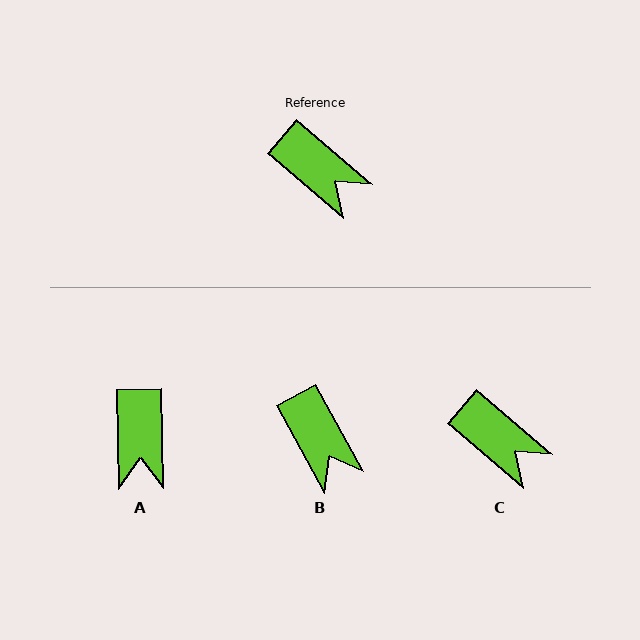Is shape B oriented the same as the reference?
No, it is off by about 20 degrees.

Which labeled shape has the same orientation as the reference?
C.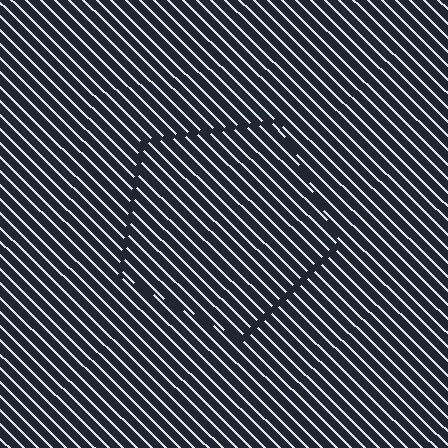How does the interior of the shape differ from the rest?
The interior of the shape contains the same grating, shifted by half a period — the contour is defined by the phase discontinuity where line-ends from the inner and outer gratings abut.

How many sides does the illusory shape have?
5 sides — the line-ends trace a pentagon.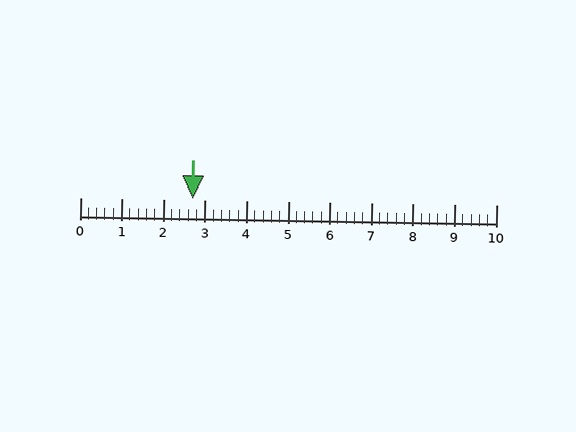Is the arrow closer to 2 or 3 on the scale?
The arrow is closer to 3.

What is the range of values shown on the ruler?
The ruler shows values from 0 to 10.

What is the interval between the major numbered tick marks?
The major tick marks are spaced 1 units apart.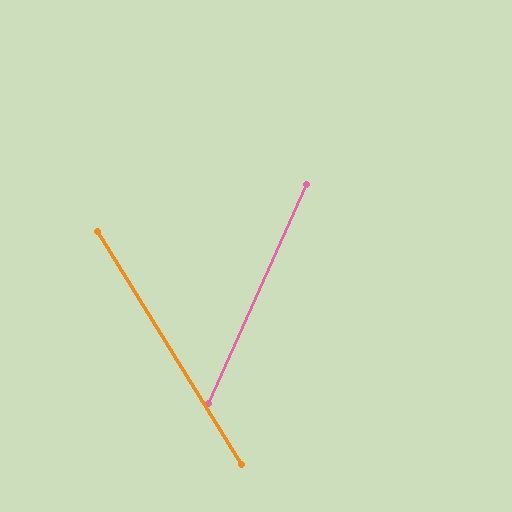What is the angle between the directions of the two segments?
Approximately 55 degrees.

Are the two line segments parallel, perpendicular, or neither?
Neither parallel nor perpendicular — they differ by about 55°.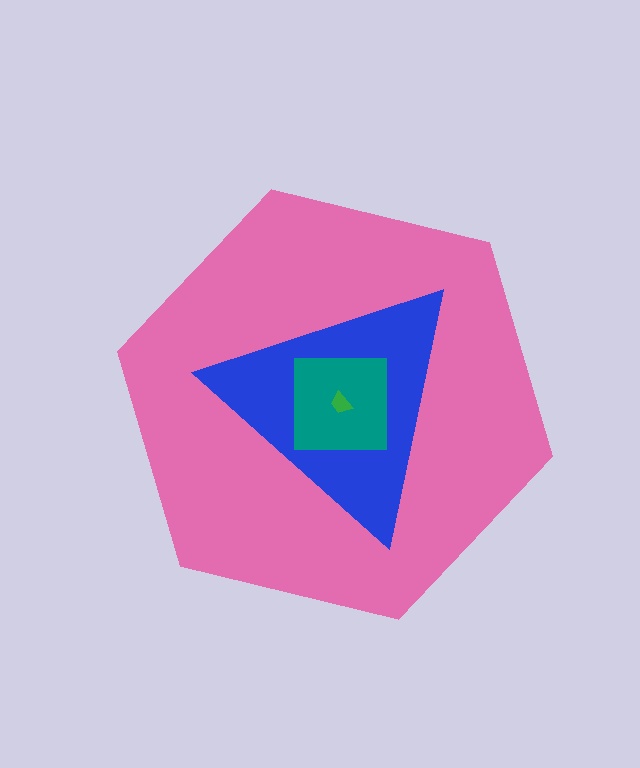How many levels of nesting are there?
4.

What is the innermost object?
The green trapezoid.